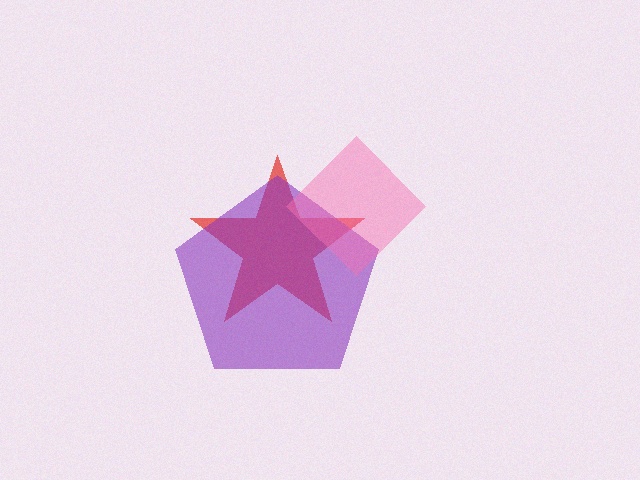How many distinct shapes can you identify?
There are 3 distinct shapes: a red star, a purple pentagon, a pink diamond.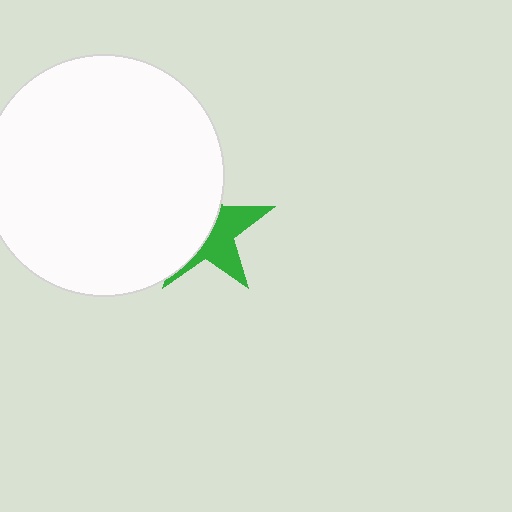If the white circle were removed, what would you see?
You would see the complete green star.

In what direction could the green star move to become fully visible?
The green star could move right. That would shift it out from behind the white circle entirely.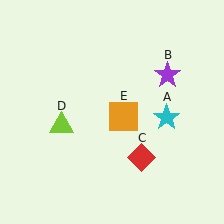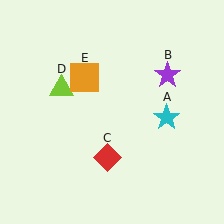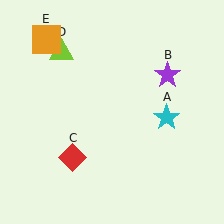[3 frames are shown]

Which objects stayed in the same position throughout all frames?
Cyan star (object A) and purple star (object B) remained stationary.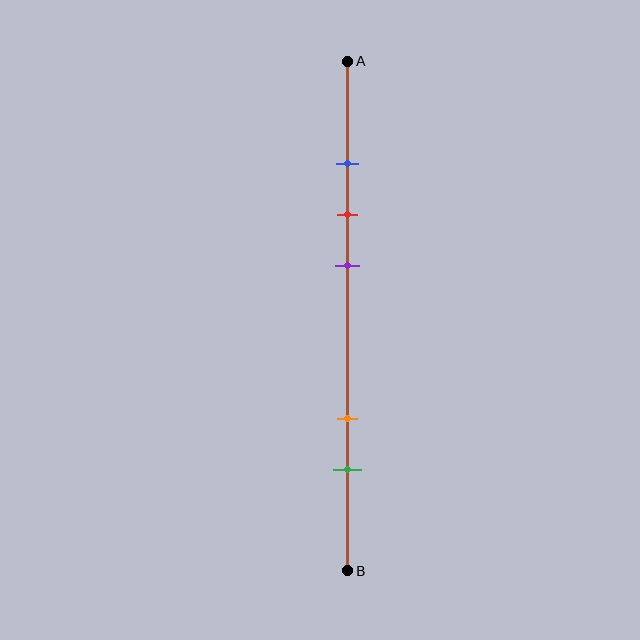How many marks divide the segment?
There are 5 marks dividing the segment.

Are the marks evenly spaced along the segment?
No, the marks are not evenly spaced.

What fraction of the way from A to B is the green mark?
The green mark is approximately 80% (0.8) of the way from A to B.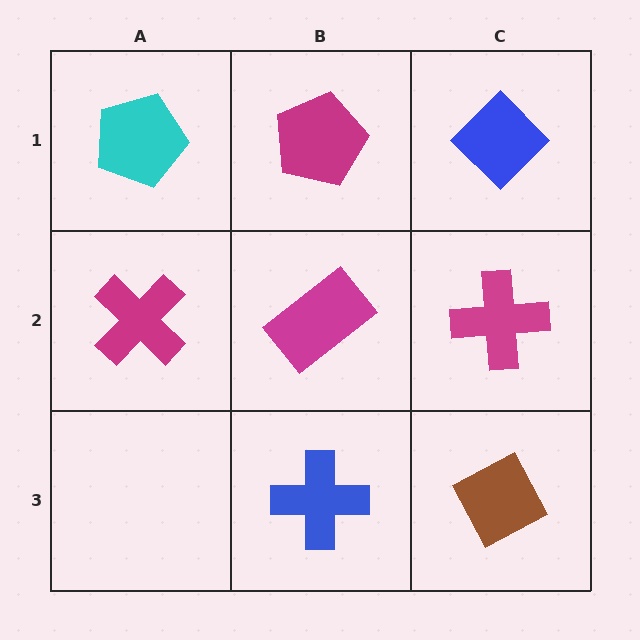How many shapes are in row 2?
3 shapes.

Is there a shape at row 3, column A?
No, that cell is empty.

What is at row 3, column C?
A brown diamond.